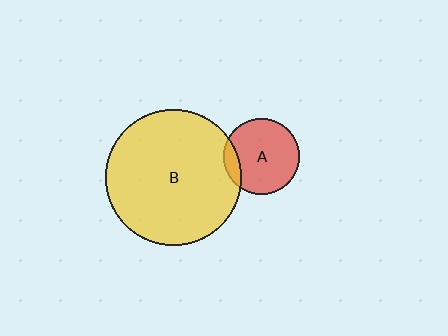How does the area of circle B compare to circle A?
Approximately 3.2 times.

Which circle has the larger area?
Circle B (yellow).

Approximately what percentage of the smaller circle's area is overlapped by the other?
Approximately 15%.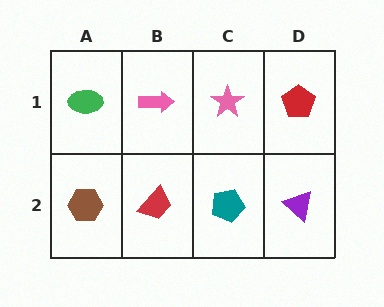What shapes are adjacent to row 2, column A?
A green ellipse (row 1, column A), a red trapezoid (row 2, column B).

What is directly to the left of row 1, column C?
A pink arrow.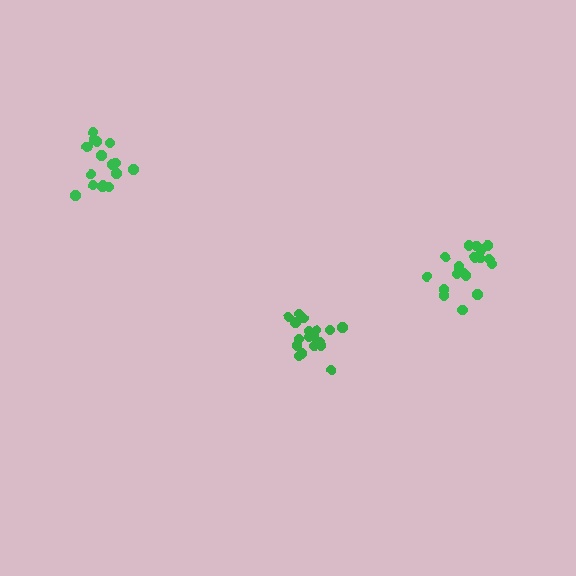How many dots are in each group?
Group 1: 18 dots, Group 2: 19 dots, Group 3: 17 dots (54 total).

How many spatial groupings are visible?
There are 3 spatial groupings.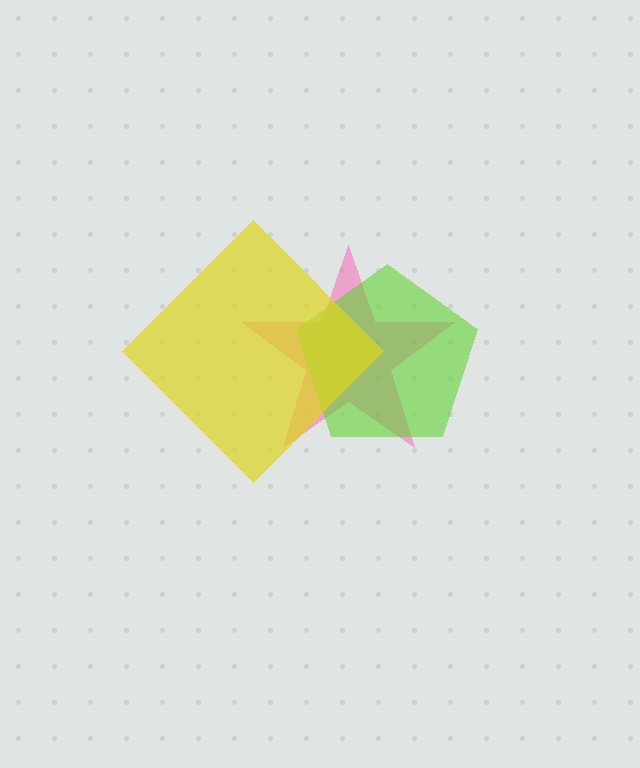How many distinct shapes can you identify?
There are 3 distinct shapes: a pink star, a lime pentagon, a yellow diamond.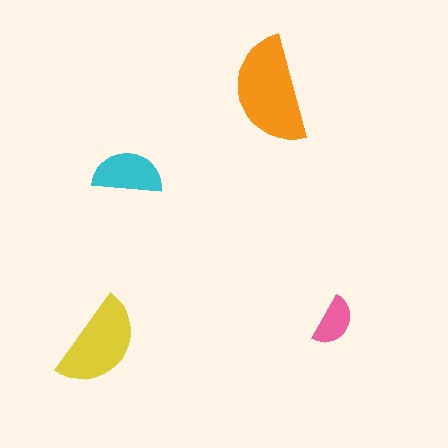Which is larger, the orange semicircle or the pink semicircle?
The orange one.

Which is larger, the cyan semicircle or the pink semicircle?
The cyan one.